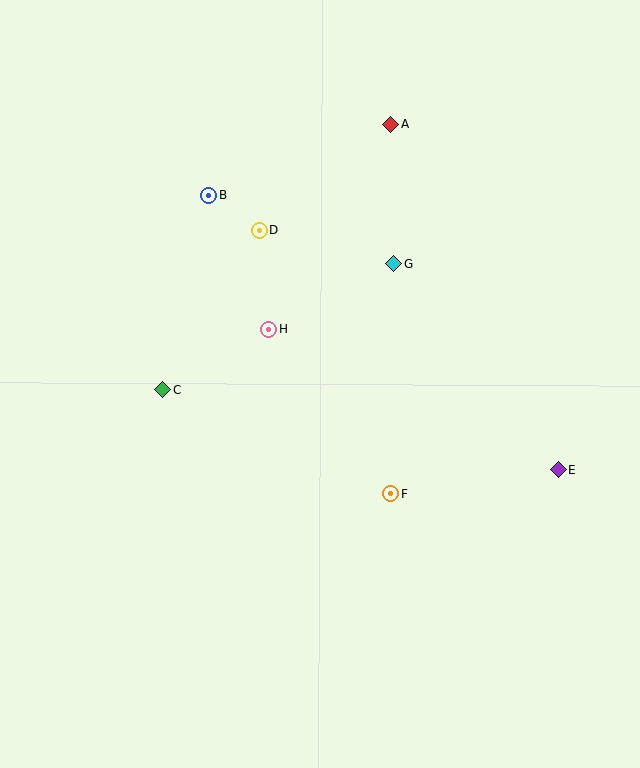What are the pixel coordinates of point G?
Point G is at (393, 264).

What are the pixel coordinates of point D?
Point D is at (259, 230).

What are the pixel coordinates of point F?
Point F is at (391, 494).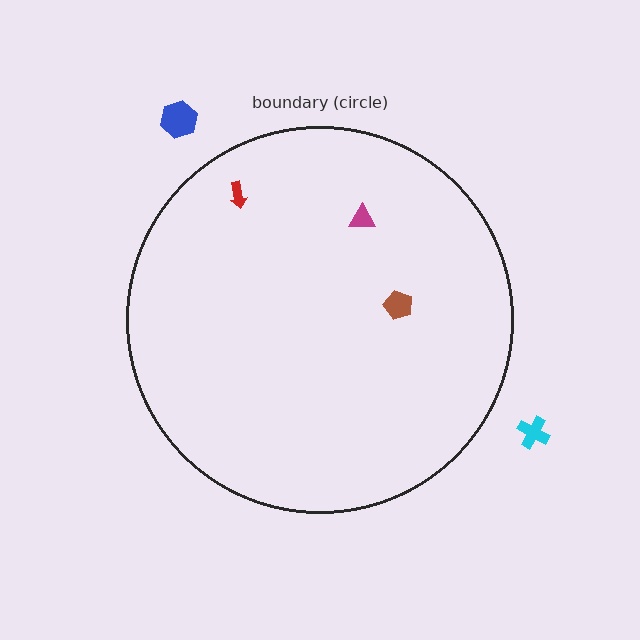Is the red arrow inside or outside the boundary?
Inside.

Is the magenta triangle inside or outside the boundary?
Inside.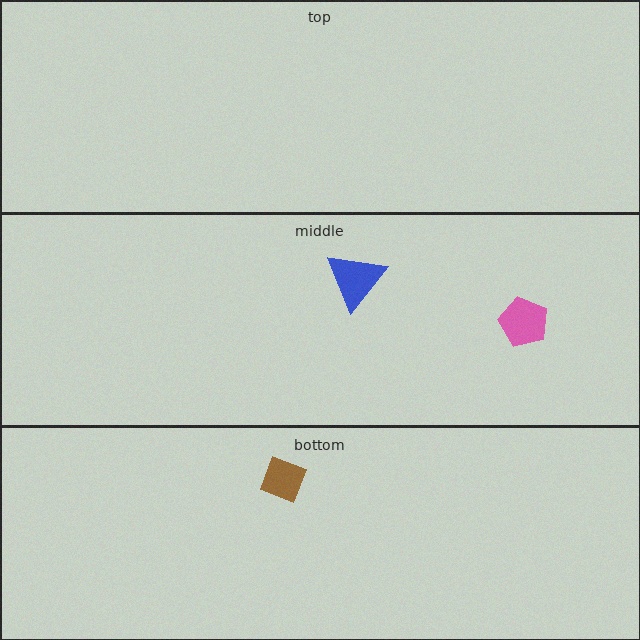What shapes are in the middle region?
The pink pentagon, the blue triangle.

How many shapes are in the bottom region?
1.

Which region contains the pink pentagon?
The middle region.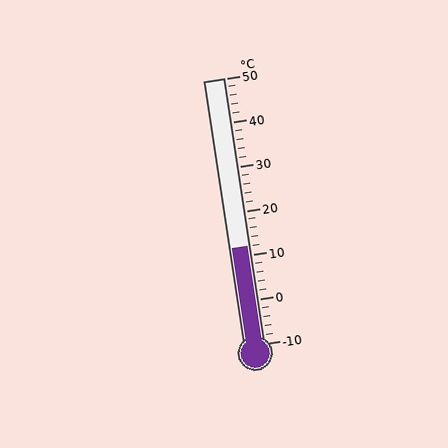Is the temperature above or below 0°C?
The temperature is above 0°C.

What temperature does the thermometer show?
The thermometer shows approximately 12°C.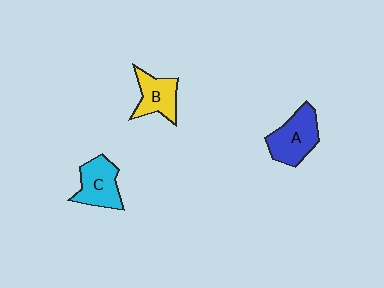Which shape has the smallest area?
Shape B (yellow).